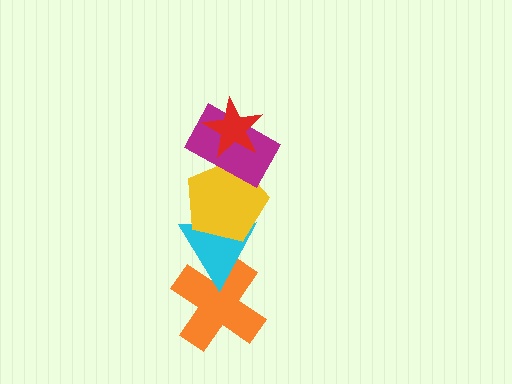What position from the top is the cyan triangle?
The cyan triangle is 4th from the top.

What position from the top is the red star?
The red star is 1st from the top.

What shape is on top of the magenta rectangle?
The red star is on top of the magenta rectangle.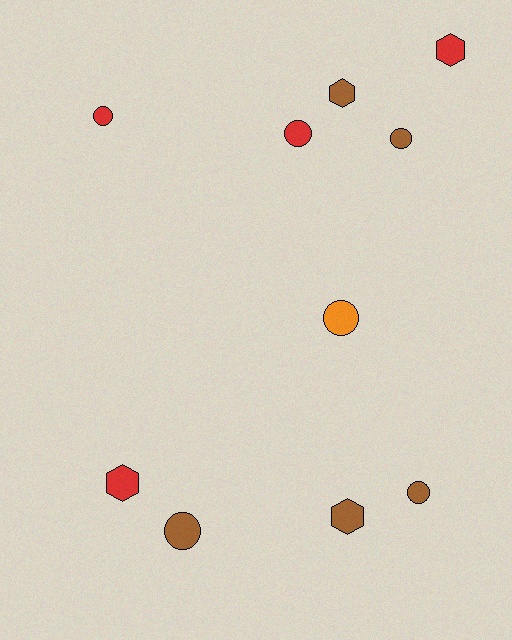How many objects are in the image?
There are 10 objects.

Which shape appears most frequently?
Circle, with 6 objects.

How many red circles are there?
There are 2 red circles.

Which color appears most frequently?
Brown, with 5 objects.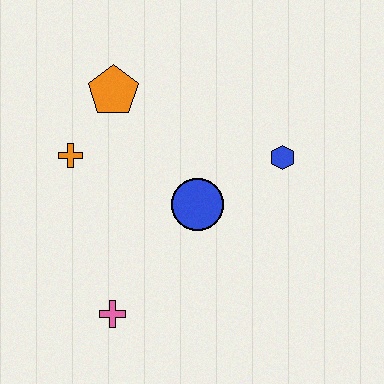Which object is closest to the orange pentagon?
The orange cross is closest to the orange pentagon.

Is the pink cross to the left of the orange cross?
No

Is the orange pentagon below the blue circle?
No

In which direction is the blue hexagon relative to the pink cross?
The blue hexagon is to the right of the pink cross.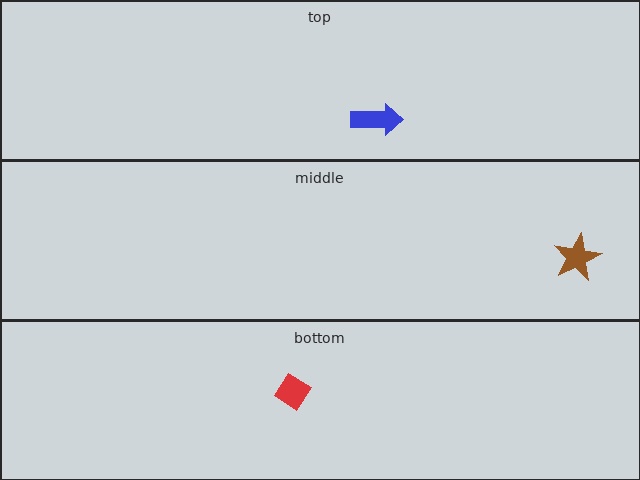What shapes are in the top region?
The blue arrow.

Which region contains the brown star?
The middle region.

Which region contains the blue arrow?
The top region.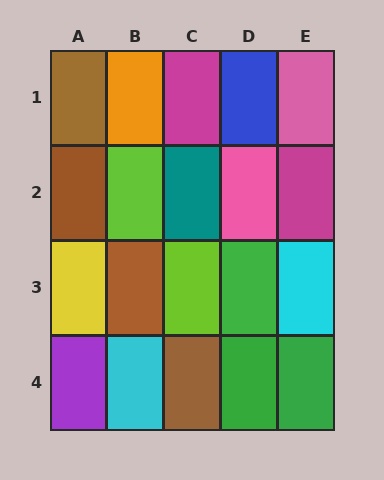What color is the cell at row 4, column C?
Brown.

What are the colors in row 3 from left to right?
Yellow, brown, lime, green, cyan.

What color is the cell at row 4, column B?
Cyan.